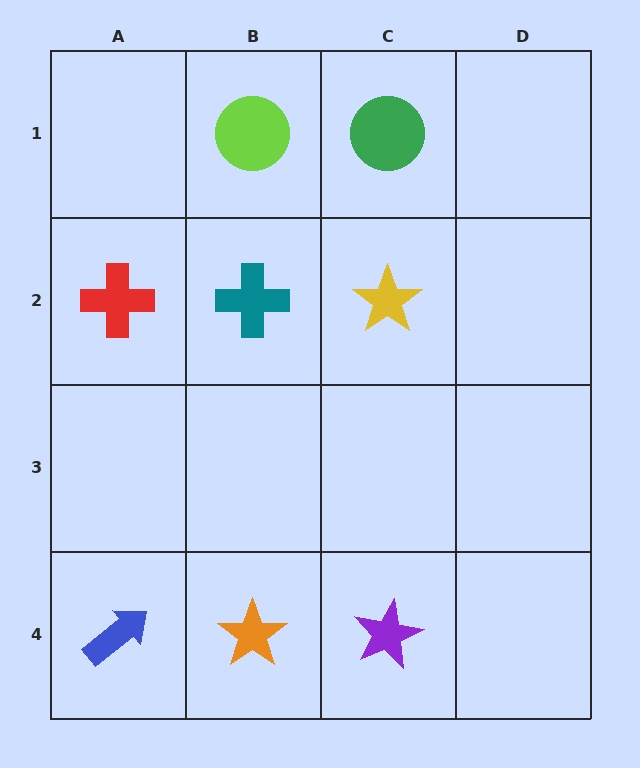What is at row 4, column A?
A blue arrow.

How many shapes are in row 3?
0 shapes.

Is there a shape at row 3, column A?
No, that cell is empty.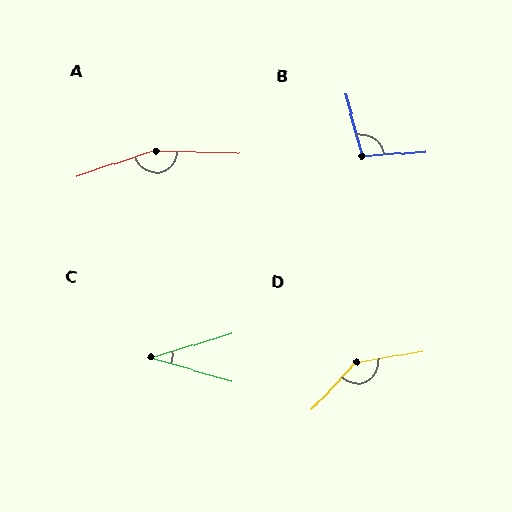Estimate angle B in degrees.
Approximately 101 degrees.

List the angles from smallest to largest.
C (33°), B (101°), D (143°), A (161°).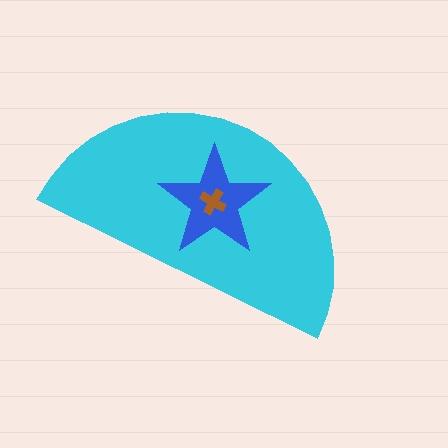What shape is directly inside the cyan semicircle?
The blue star.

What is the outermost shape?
The cyan semicircle.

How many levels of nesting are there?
3.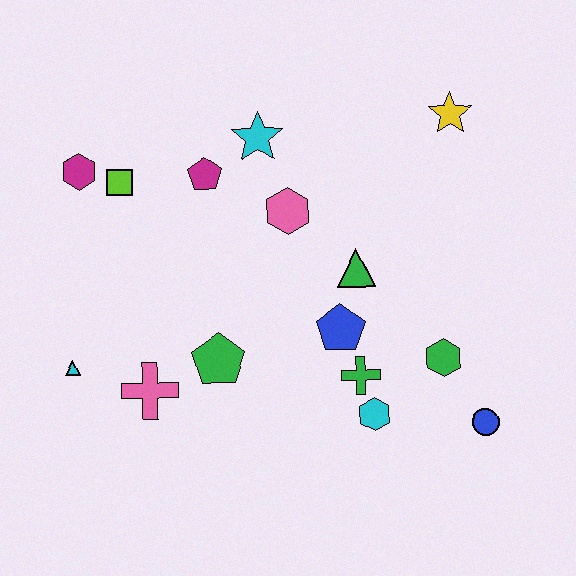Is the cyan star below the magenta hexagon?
No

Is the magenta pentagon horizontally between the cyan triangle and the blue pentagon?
Yes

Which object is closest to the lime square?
The magenta hexagon is closest to the lime square.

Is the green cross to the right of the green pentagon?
Yes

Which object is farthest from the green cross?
The magenta hexagon is farthest from the green cross.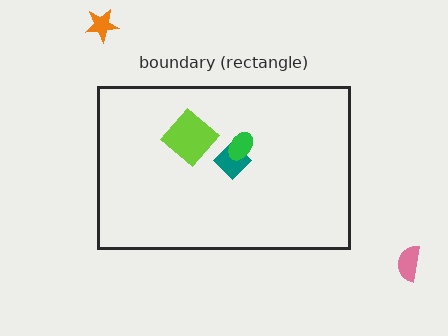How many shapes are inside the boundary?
3 inside, 2 outside.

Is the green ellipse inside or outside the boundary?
Inside.